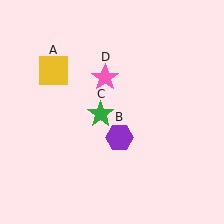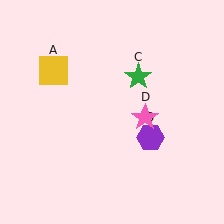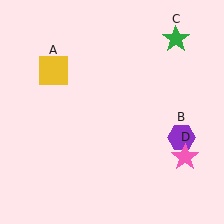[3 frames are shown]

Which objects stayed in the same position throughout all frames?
Yellow square (object A) remained stationary.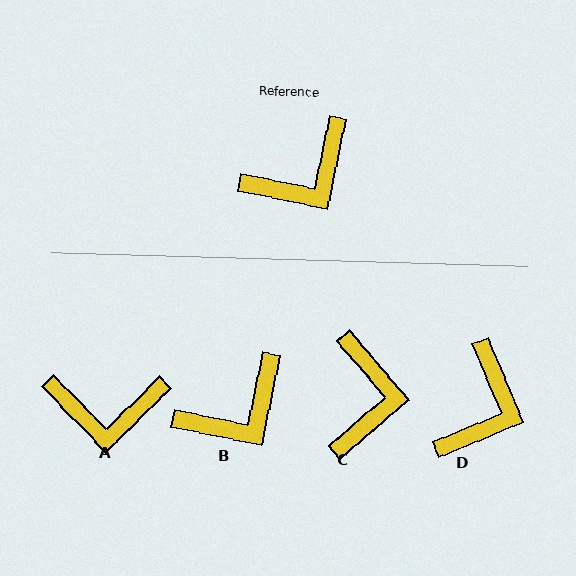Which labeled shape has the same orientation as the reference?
B.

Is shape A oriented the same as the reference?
No, it is off by about 34 degrees.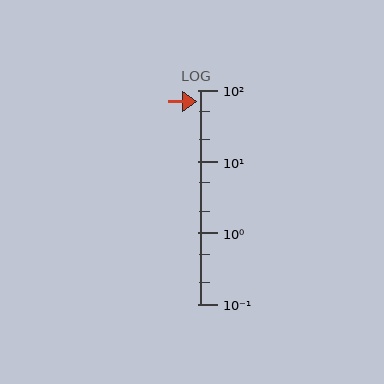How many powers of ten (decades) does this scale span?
The scale spans 3 decades, from 0.1 to 100.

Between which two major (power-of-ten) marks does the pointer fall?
The pointer is between 10 and 100.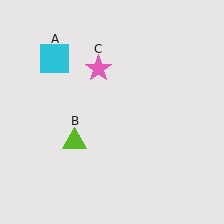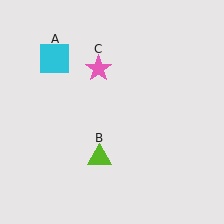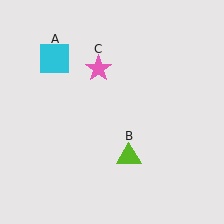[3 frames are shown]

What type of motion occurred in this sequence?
The lime triangle (object B) rotated counterclockwise around the center of the scene.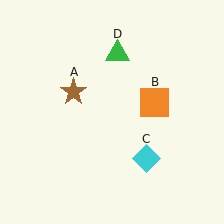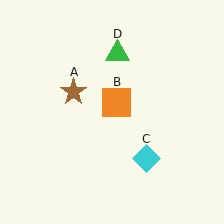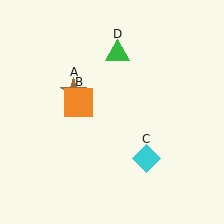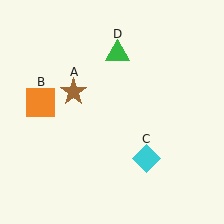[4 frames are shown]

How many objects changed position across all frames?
1 object changed position: orange square (object B).